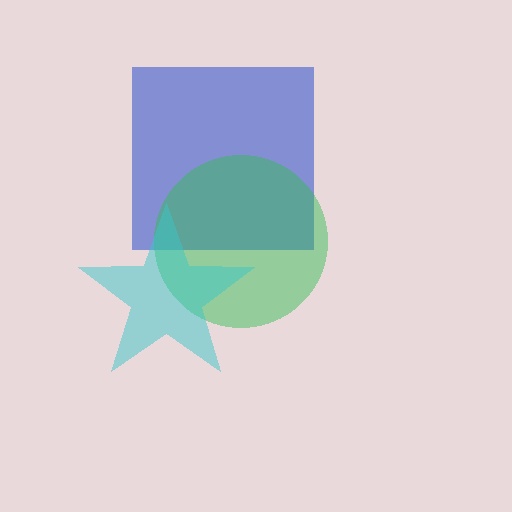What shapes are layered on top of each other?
The layered shapes are: a blue square, a green circle, a cyan star.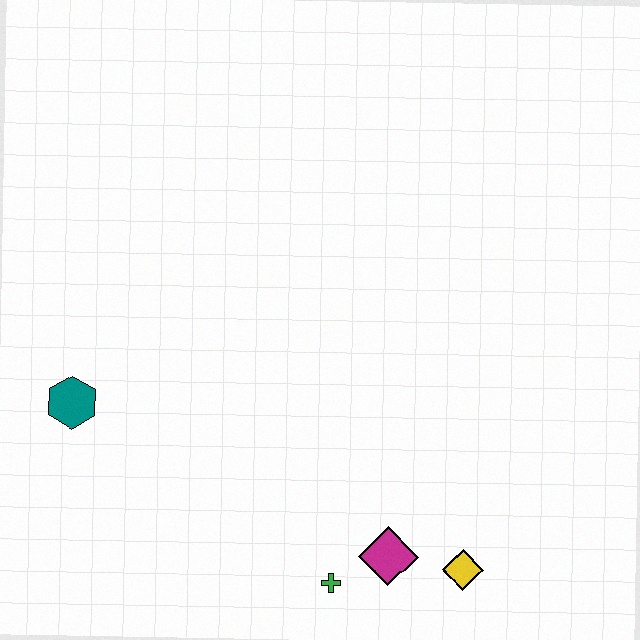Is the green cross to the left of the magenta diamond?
Yes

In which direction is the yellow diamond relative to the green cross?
The yellow diamond is to the right of the green cross.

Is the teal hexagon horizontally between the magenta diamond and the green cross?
No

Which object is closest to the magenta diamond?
The green cross is closest to the magenta diamond.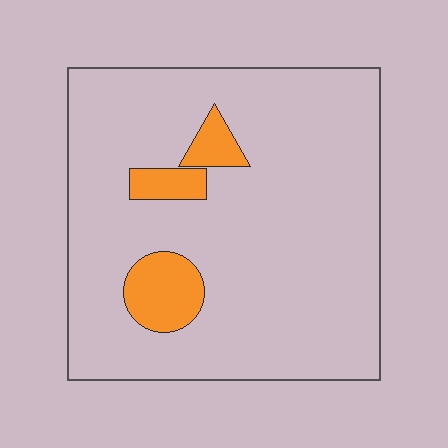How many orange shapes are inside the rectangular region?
3.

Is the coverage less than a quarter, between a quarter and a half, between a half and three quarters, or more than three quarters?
Less than a quarter.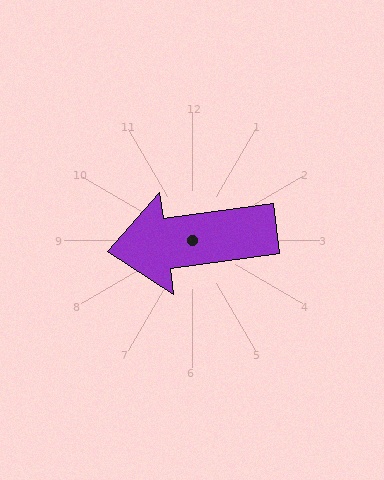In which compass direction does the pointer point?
West.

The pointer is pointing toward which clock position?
Roughly 9 o'clock.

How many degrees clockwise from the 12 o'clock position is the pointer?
Approximately 262 degrees.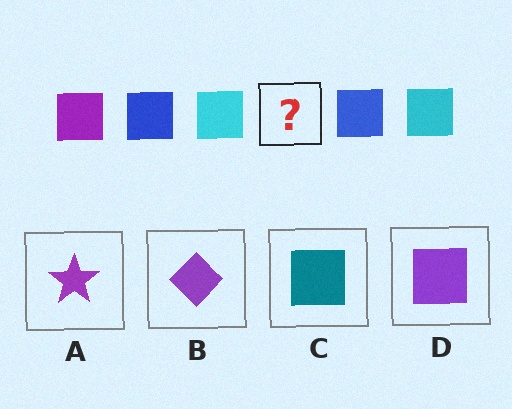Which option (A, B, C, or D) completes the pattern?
D.